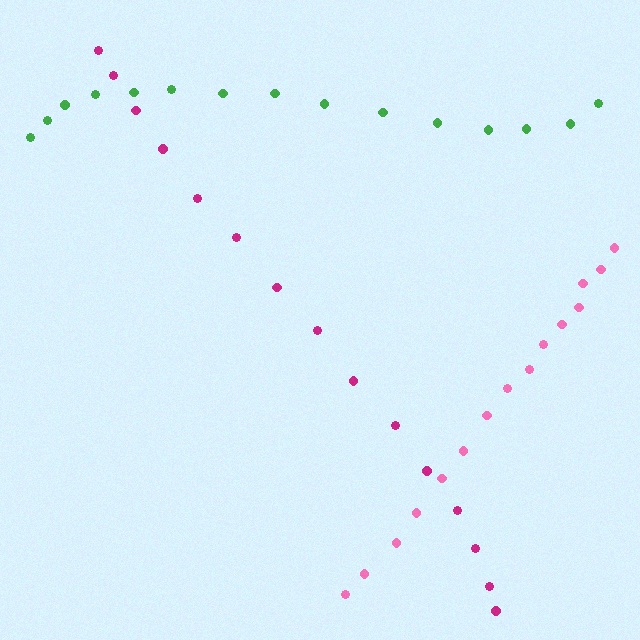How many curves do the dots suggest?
There are 3 distinct paths.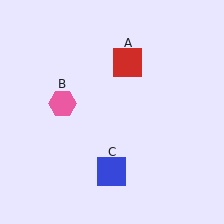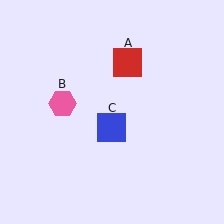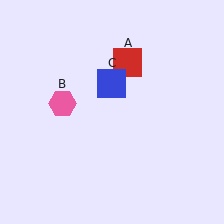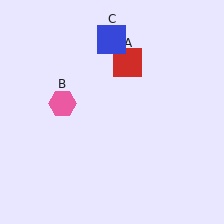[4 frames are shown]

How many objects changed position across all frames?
1 object changed position: blue square (object C).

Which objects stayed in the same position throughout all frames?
Red square (object A) and pink hexagon (object B) remained stationary.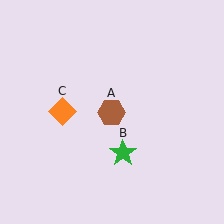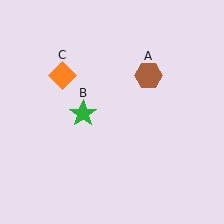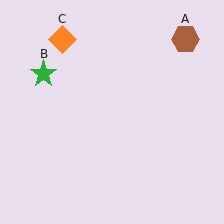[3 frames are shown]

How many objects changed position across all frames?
3 objects changed position: brown hexagon (object A), green star (object B), orange diamond (object C).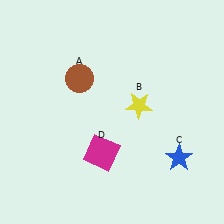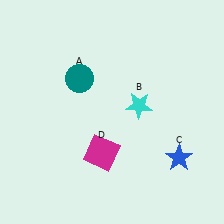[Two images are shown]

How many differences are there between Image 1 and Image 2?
There are 2 differences between the two images.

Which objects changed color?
A changed from brown to teal. B changed from yellow to cyan.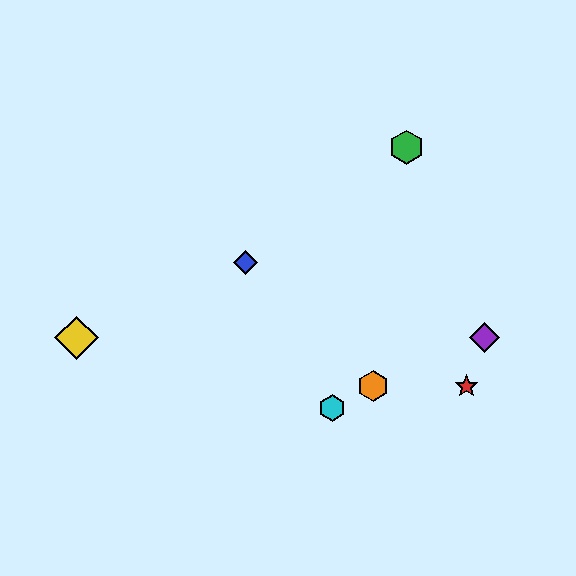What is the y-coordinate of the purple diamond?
The purple diamond is at y≈338.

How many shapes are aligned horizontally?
2 shapes (the yellow diamond, the purple diamond) are aligned horizontally.